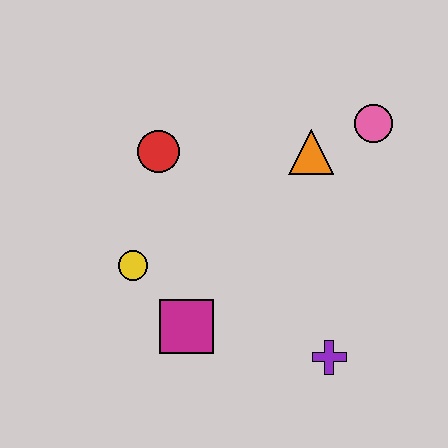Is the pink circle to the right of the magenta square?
Yes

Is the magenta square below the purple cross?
No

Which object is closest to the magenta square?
The yellow circle is closest to the magenta square.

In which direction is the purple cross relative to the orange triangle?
The purple cross is below the orange triangle.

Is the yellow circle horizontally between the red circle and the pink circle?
No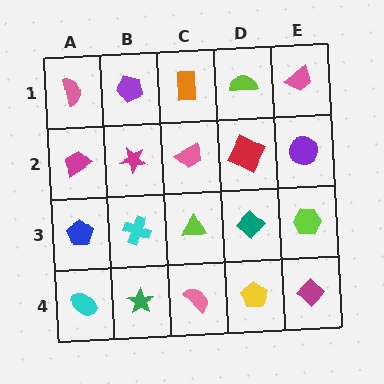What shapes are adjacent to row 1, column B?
A magenta star (row 2, column B), a pink semicircle (row 1, column A), an orange rectangle (row 1, column C).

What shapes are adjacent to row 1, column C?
A pink trapezoid (row 2, column C), a purple pentagon (row 1, column B), a lime semicircle (row 1, column D).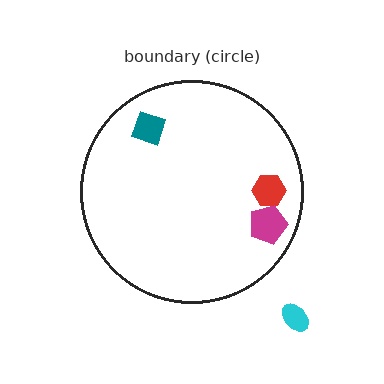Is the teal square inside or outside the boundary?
Inside.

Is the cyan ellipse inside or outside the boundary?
Outside.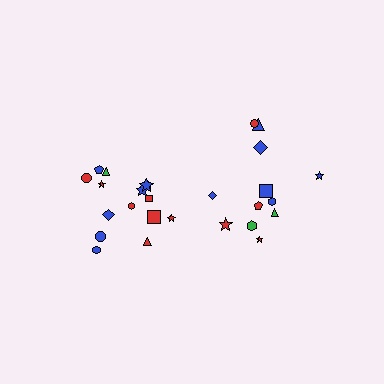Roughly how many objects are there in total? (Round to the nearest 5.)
Roughly 25 objects in total.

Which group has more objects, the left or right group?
The left group.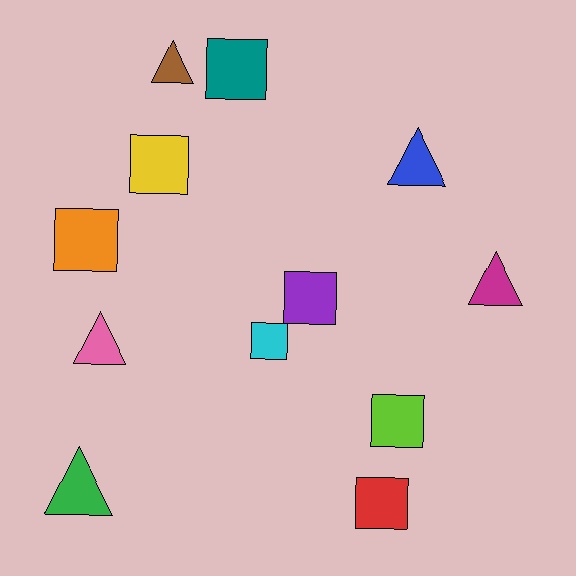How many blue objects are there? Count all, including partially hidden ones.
There is 1 blue object.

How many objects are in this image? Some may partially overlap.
There are 12 objects.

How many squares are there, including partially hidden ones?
There are 7 squares.